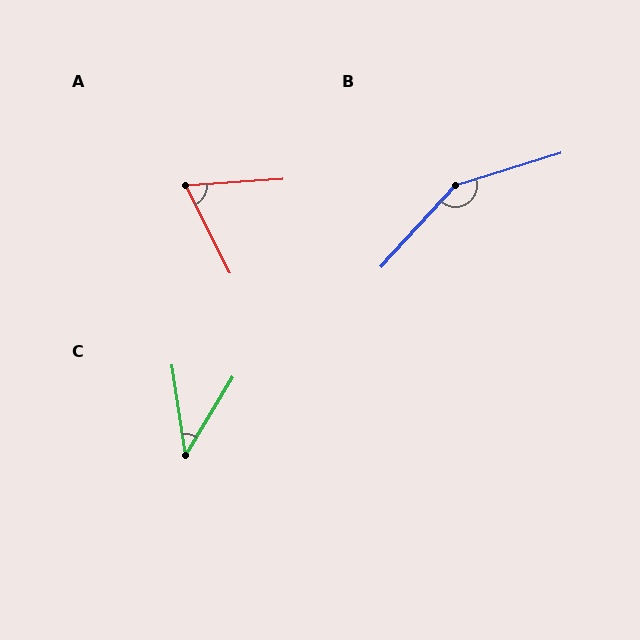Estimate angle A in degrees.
Approximately 67 degrees.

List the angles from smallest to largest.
C (40°), A (67°), B (150°).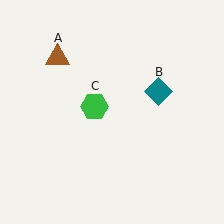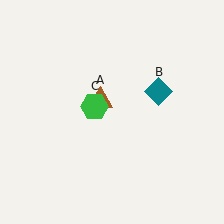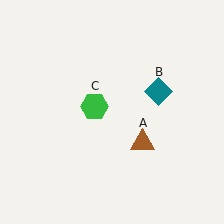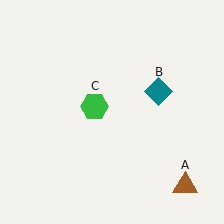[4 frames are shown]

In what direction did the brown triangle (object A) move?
The brown triangle (object A) moved down and to the right.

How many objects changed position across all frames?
1 object changed position: brown triangle (object A).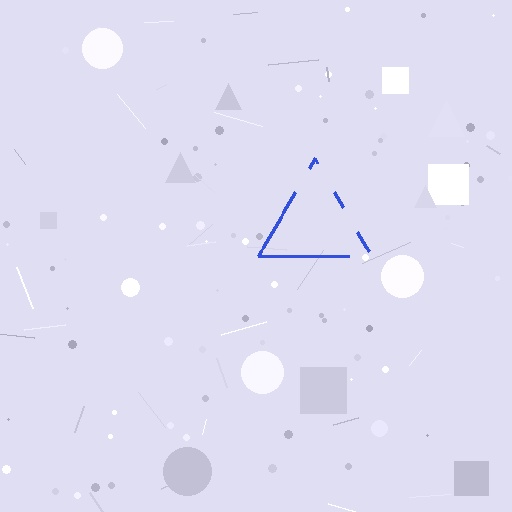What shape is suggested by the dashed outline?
The dashed outline suggests a triangle.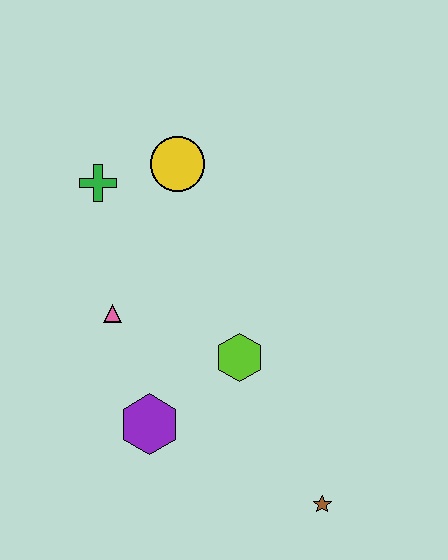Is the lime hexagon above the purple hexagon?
Yes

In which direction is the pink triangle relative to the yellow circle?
The pink triangle is below the yellow circle.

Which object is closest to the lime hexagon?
The purple hexagon is closest to the lime hexagon.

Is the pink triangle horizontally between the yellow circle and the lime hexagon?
No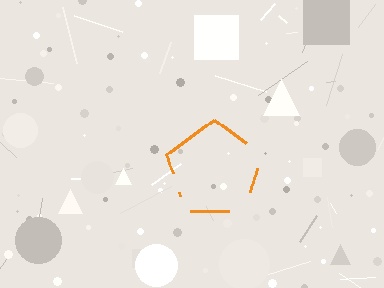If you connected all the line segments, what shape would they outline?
They would outline a pentagon.